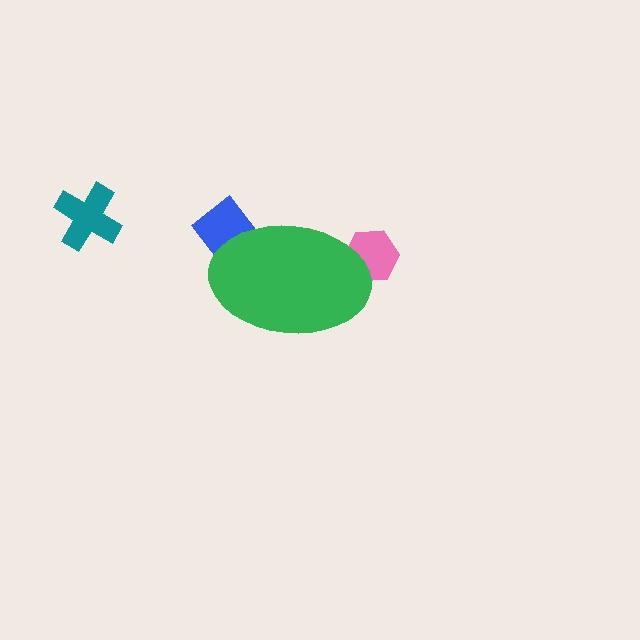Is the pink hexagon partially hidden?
Yes, the pink hexagon is partially hidden behind the green ellipse.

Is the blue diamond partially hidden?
Yes, the blue diamond is partially hidden behind the green ellipse.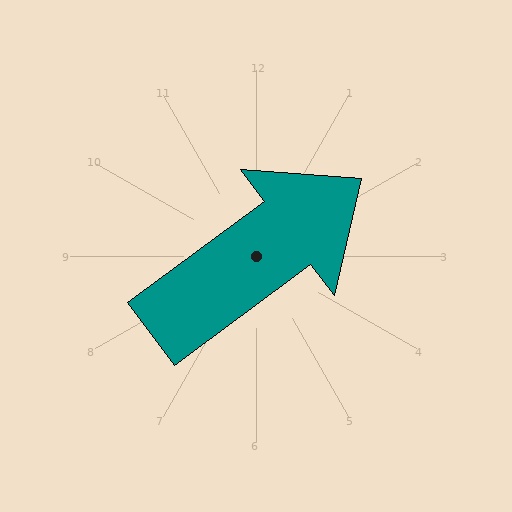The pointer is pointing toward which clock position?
Roughly 2 o'clock.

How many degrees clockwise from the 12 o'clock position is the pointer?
Approximately 53 degrees.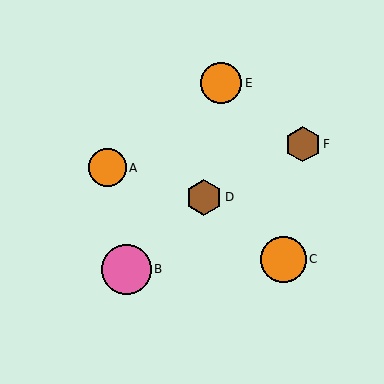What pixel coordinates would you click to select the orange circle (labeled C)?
Click at (283, 259) to select the orange circle C.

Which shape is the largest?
The pink circle (labeled B) is the largest.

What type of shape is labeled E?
Shape E is an orange circle.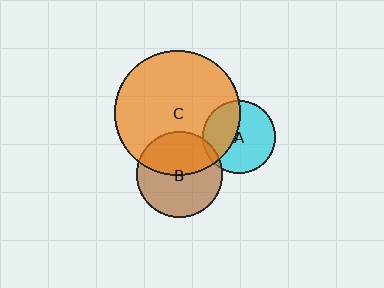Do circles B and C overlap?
Yes.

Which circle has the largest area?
Circle C (orange).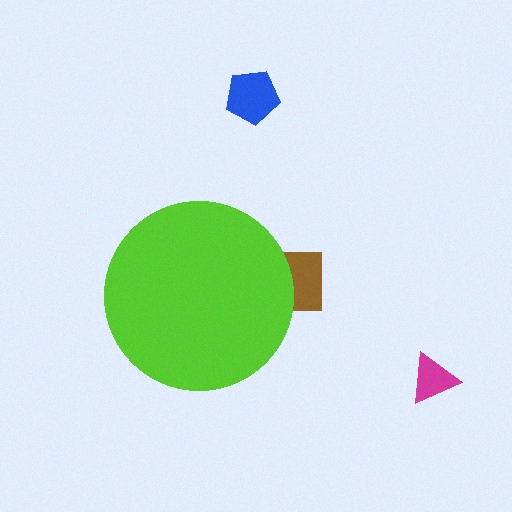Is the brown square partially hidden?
Yes, the brown square is partially hidden behind the lime circle.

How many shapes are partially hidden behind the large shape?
1 shape is partially hidden.